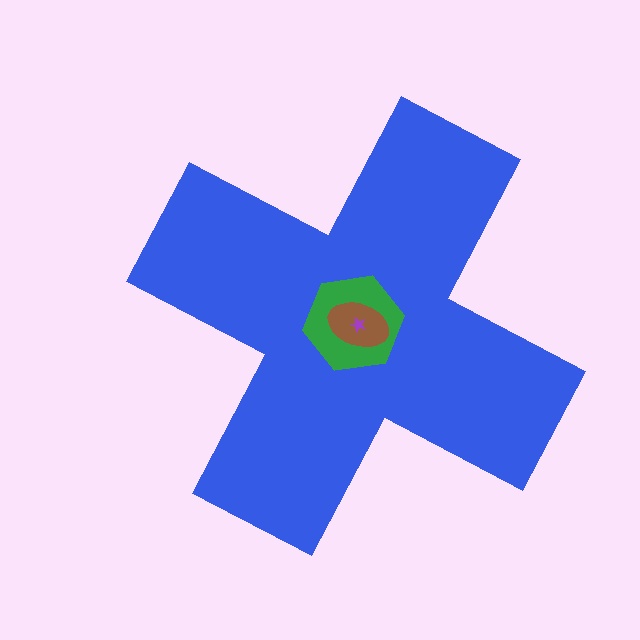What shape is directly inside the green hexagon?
The brown ellipse.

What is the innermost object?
The purple star.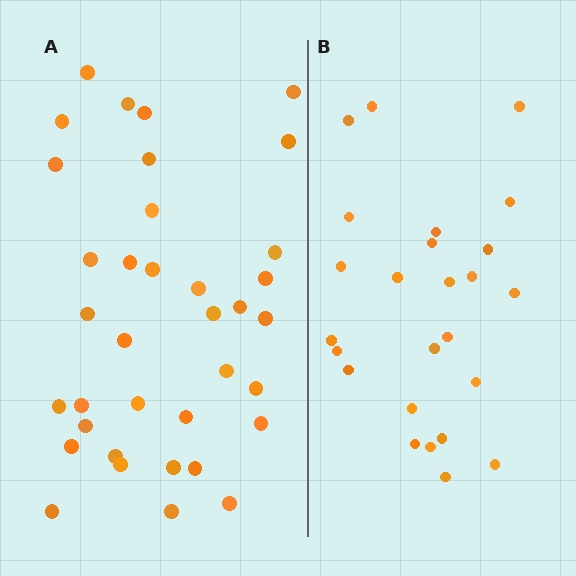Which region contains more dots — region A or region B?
Region A (the left region) has more dots.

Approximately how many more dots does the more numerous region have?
Region A has roughly 12 or so more dots than region B.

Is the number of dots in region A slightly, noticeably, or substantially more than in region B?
Region A has noticeably more, but not dramatically so. The ratio is roughly 1.4 to 1.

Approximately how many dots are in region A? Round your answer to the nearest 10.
About 40 dots. (The exact count is 36, which rounds to 40.)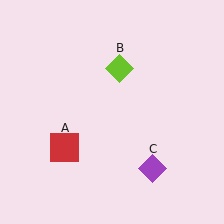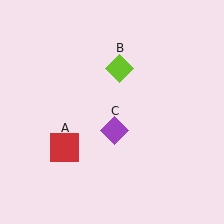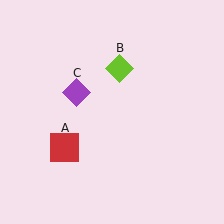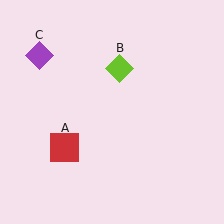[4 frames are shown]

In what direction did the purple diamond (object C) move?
The purple diamond (object C) moved up and to the left.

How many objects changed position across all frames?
1 object changed position: purple diamond (object C).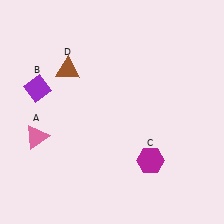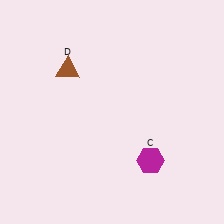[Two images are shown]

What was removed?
The pink triangle (A), the purple diamond (B) were removed in Image 2.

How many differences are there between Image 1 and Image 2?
There are 2 differences between the two images.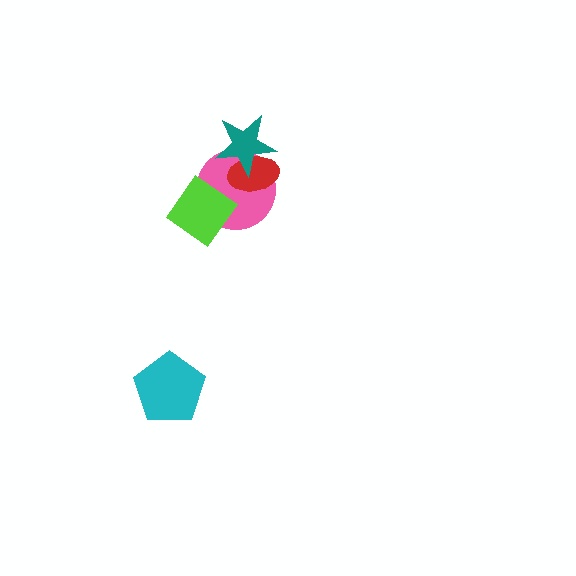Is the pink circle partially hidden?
Yes, it is partially covered by another shape.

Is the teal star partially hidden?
No, no other shape covers it.